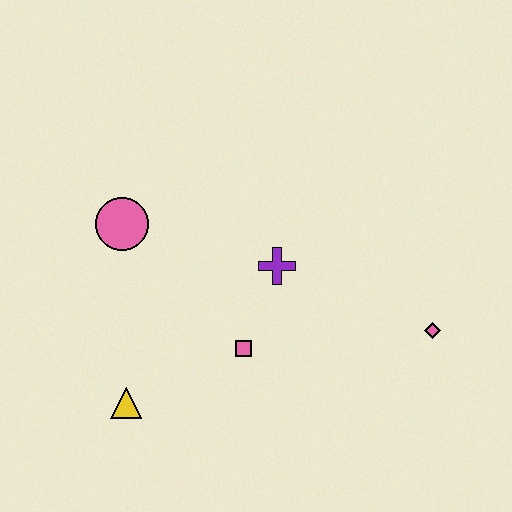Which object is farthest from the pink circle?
The pink diamond is farthest from the pink circle.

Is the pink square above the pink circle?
No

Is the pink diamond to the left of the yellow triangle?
No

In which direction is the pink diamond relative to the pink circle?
The pink diamond is to the right of the pink circle.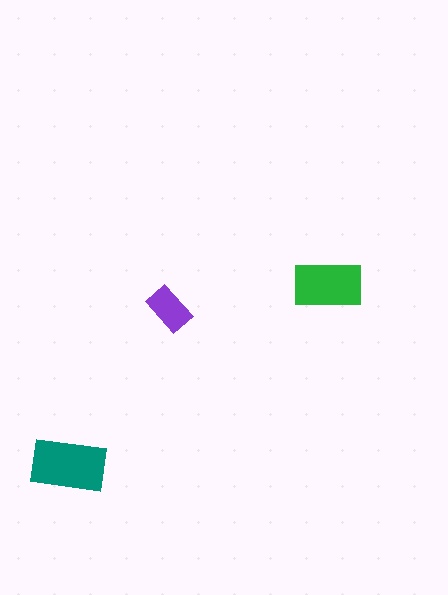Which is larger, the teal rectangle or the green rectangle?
The teal one.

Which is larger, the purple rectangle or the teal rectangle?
The teal one.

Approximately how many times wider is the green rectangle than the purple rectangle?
About 1.5 times wider.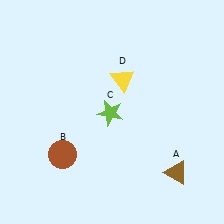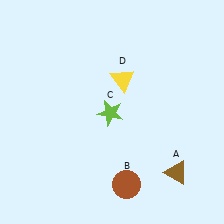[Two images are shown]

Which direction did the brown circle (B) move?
The brown circle (B) moved right.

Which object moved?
The brown circle (B) moved right.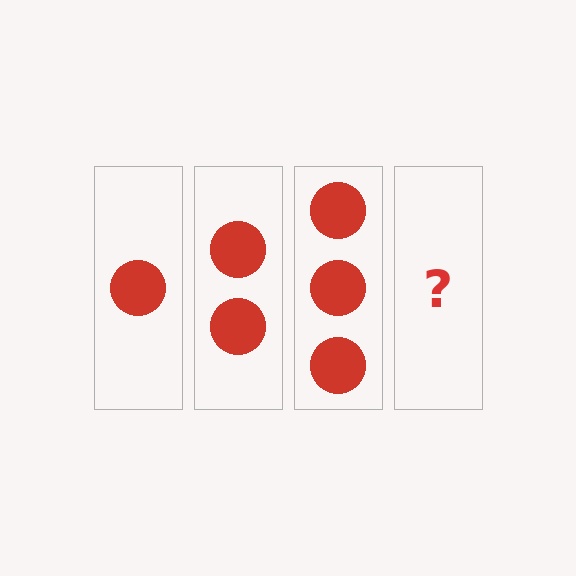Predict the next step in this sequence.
The next step is 4 circles.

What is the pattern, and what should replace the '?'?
The pattern is that each step adds one more circle. The '?' should be 4 circles.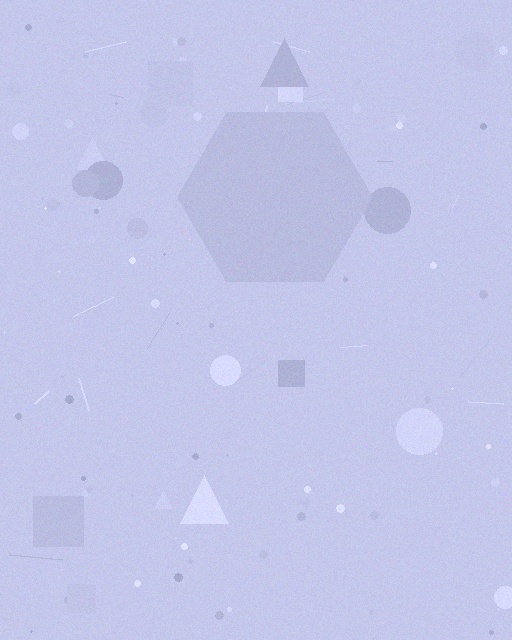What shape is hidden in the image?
A hexagon is hidden in the image.